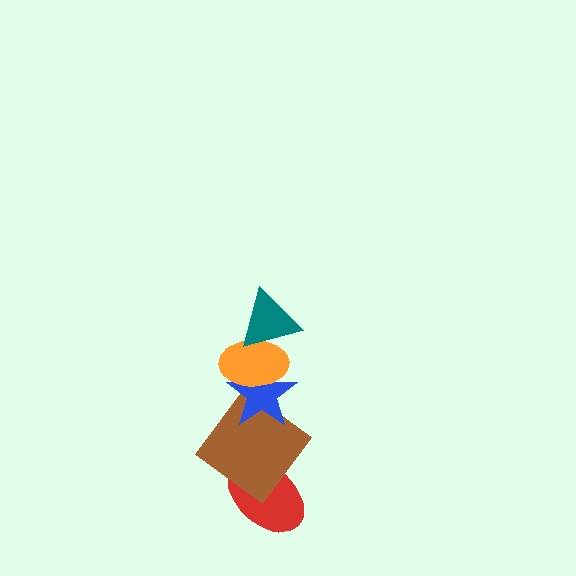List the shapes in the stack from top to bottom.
From top to bottom: the teal triangle, the orange ellipse, the blue star, the brown diamond, the red ellipse.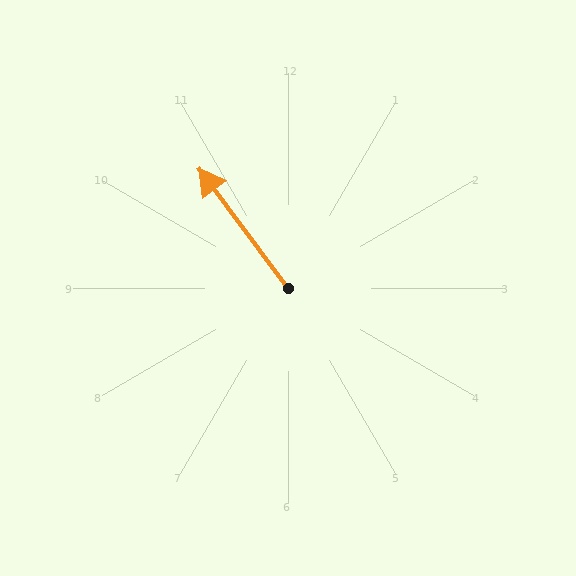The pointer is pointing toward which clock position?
Roughly 11 o'clock.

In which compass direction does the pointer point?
Northwest.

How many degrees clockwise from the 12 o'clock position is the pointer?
Approximately 323 degrees.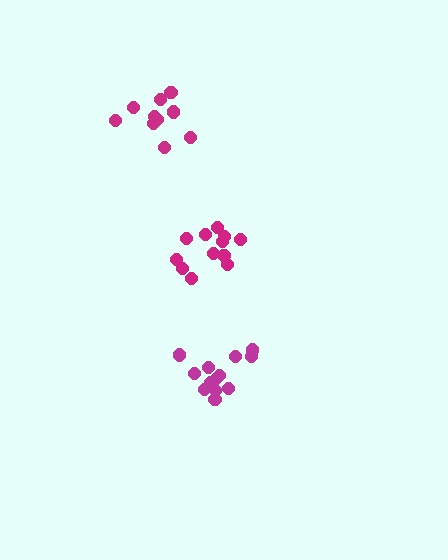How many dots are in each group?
Group 1: 13 dots, Group 2: 12 dots, Group 3: 10 dots (35 total).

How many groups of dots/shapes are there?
There are 3 groups.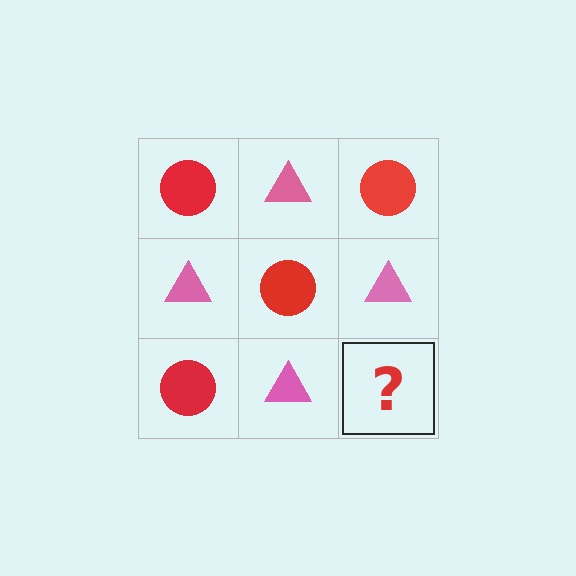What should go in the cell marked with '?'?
The missing cell should contain a red circle.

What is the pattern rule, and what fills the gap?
The rule is that it alternates red circle and pink triangle in a checkerboard pattern. The gap should be filled with a red circle.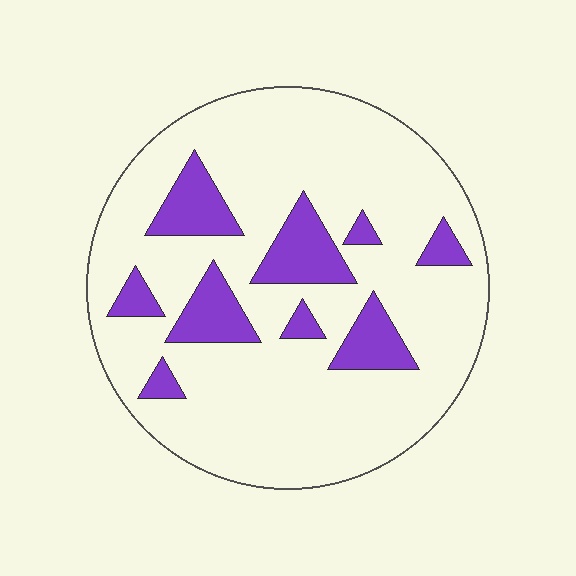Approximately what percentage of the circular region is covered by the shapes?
Approximately 20%.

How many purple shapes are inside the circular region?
9.